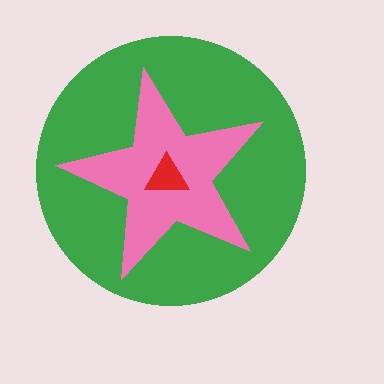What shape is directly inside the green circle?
The pink star.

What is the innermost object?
The red triangle.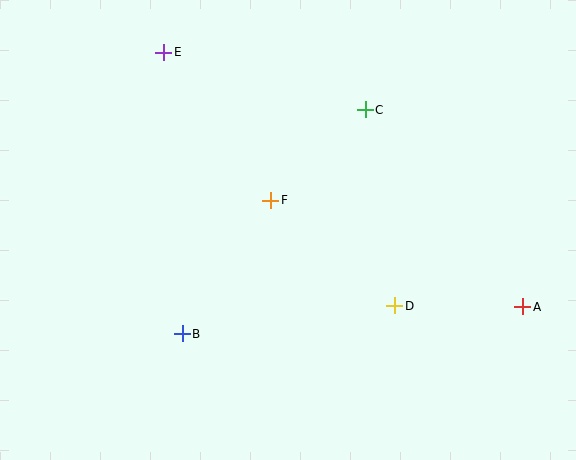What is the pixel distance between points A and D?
The distance between A and D is 128 pixels.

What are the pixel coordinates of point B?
Point B is at (182, 334).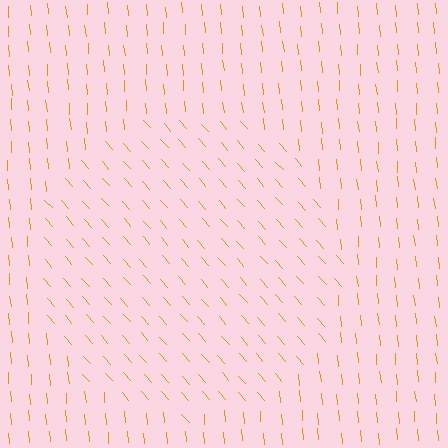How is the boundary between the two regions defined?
The boundary is defined purely by a change in line orientation (approximately 36 degrees difference). All lines are the same color and thickness.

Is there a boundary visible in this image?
Yes, there is a texture boundary formed by a change in line orientation.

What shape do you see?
I see a circle.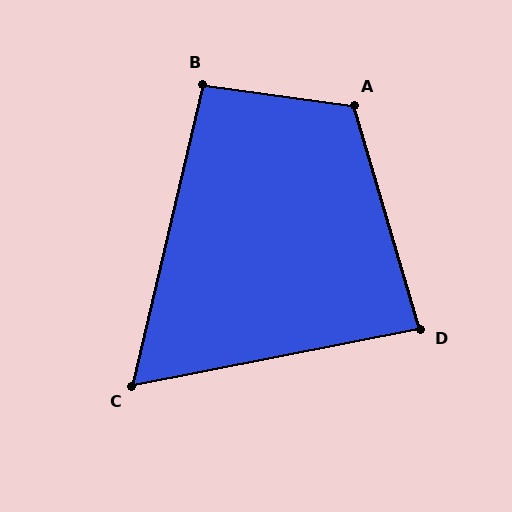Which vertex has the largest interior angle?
A, at approximately 114 degrees.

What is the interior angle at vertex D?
Approximately 85 degrees (acute).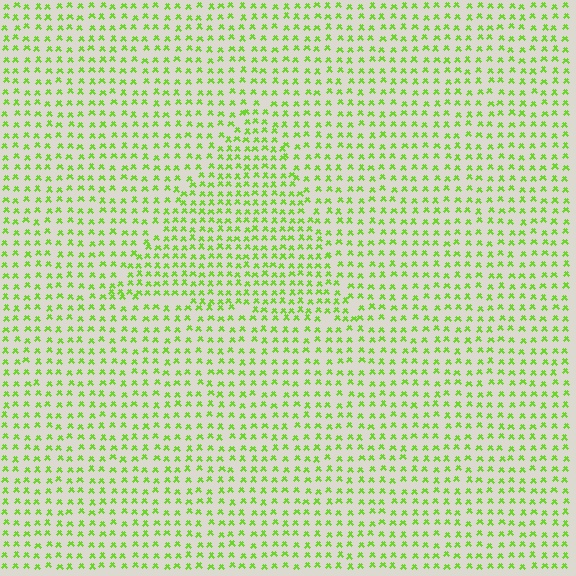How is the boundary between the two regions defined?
The boundary is defined by a change in element density (approximately 1.4x ratio). All elements are the same color, size, and shape.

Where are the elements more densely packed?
The elements are more densely packed inside the triangle boundary.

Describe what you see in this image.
The image contains small lime elements arranged at two different densities. A triangle-shaped region is visible where the elements are more densely packed than the surrounding area.